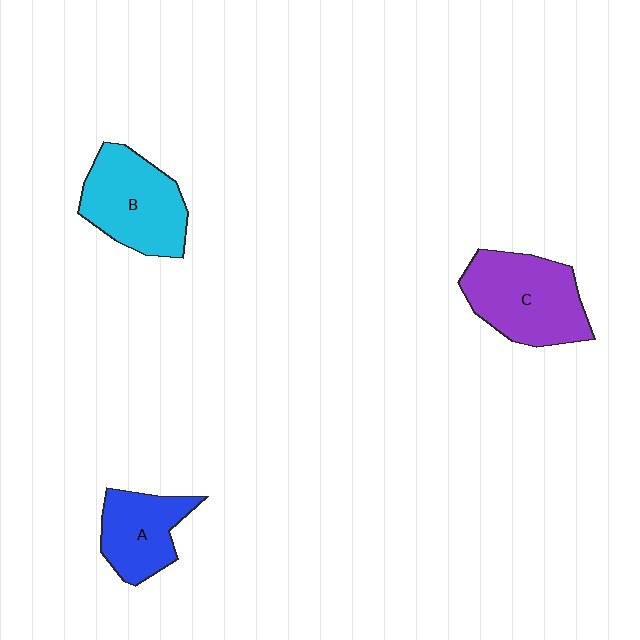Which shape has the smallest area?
Shape A (blue).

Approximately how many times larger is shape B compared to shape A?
Approximately 1.4 times.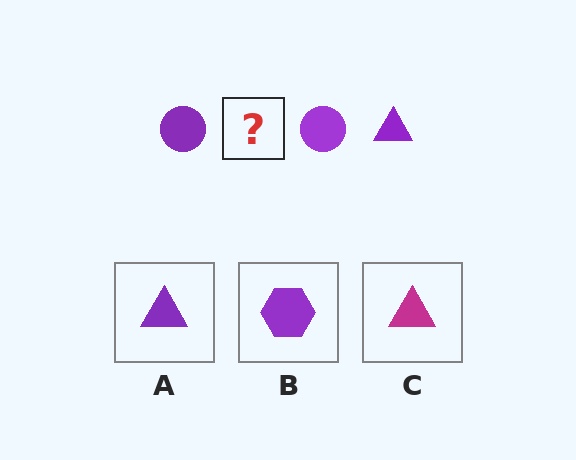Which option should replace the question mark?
Option A.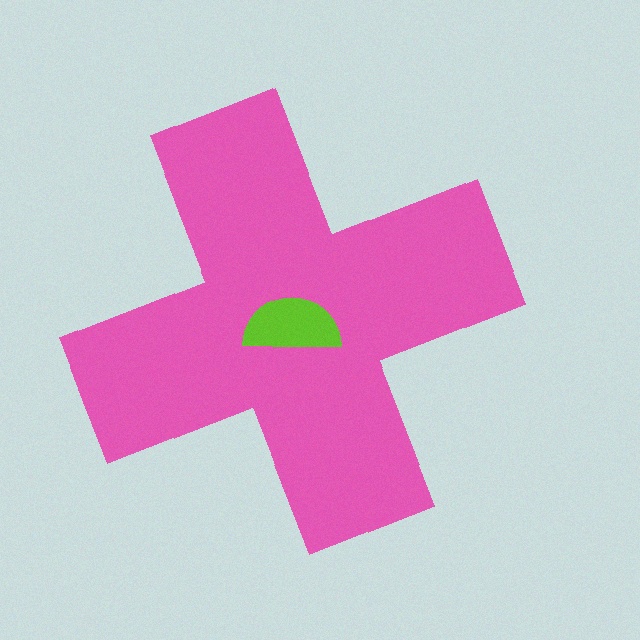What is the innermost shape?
The lime semicircle.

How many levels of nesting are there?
2.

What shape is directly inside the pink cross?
The lime semicircle.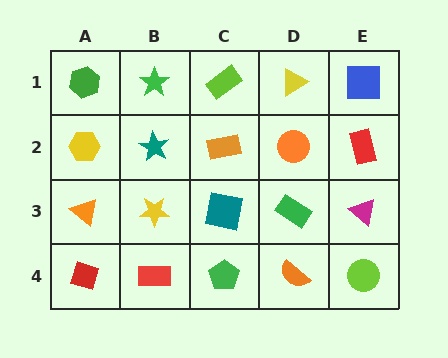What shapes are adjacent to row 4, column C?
A teal square (row 3, column C), a red rectangle (row 4, column B), an orange semicircle (row 4, column D).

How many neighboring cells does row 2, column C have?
4.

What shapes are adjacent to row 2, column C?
A lime rectangle (row 1, column C), a teal square (row 3, column C), a teal star (row 2, column B), an orange circle (row 2, column D).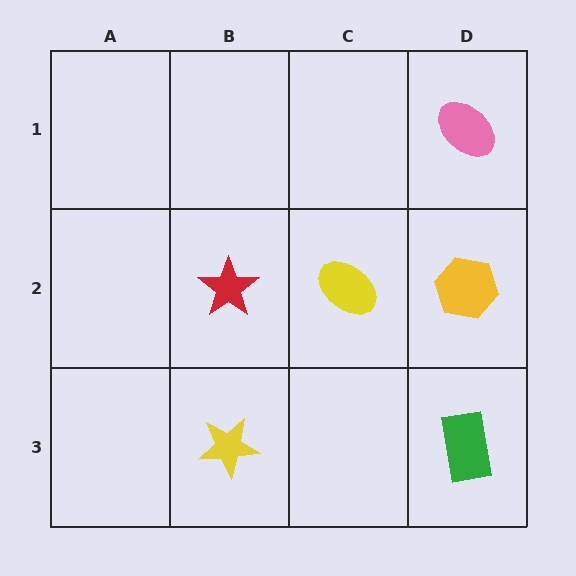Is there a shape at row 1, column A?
No, that cell is empty.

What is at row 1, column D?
A pink ellipse.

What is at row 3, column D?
A green rectangle.